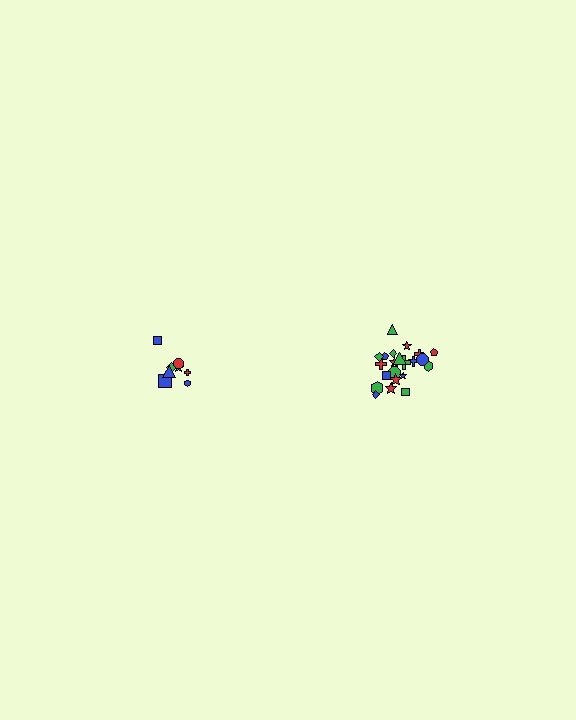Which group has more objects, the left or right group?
The right group.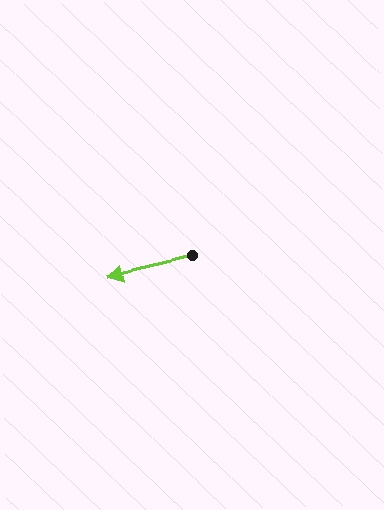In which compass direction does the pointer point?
West.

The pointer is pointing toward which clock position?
Roughly 9 o'clock.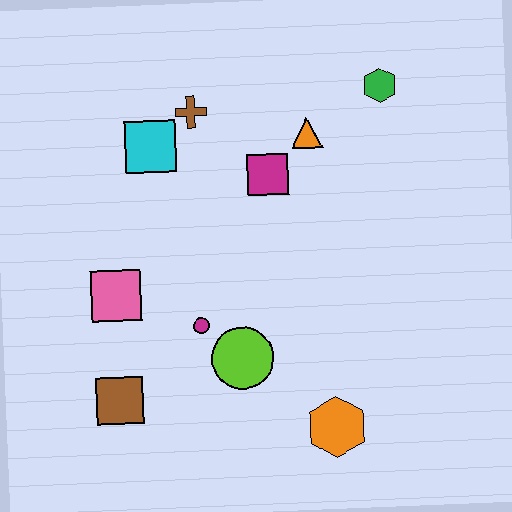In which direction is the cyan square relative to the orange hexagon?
The cyan square is above the orange hexagon.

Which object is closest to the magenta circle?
The lime circle is closest to the magenta circle.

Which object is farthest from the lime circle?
The green hexagon is farthest from the lime circle.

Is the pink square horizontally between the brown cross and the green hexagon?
No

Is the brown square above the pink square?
No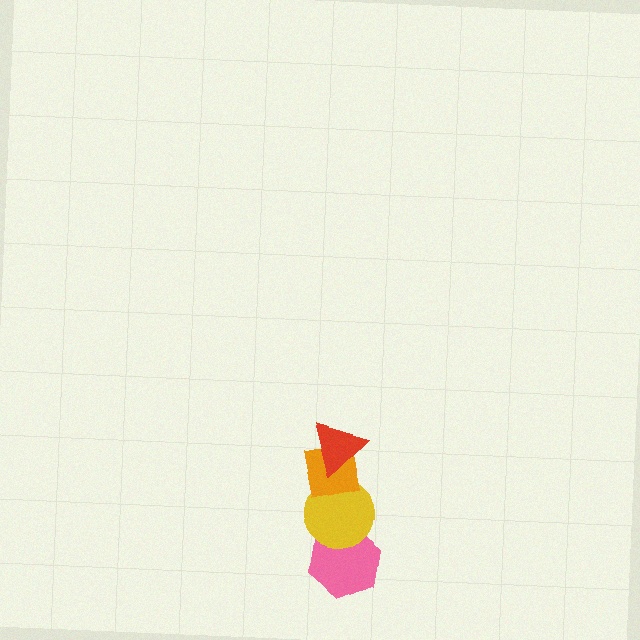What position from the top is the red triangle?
The red triangle is 1st from the top.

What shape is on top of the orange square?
The red triangle is on top of the orange square.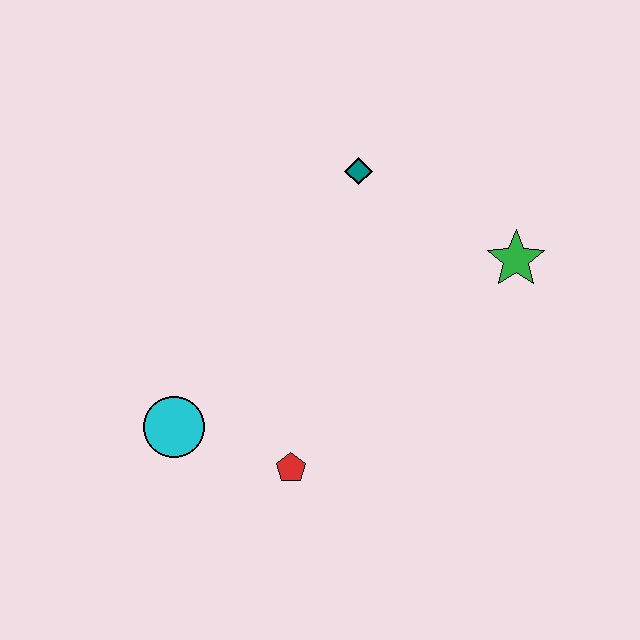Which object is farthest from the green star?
The cyan circle is farthest from the green star.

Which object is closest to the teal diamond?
The green star is closest to the teal diamond.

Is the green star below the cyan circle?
No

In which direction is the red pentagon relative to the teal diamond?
The red pentagon is below the teal diamond.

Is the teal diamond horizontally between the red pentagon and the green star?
Yes